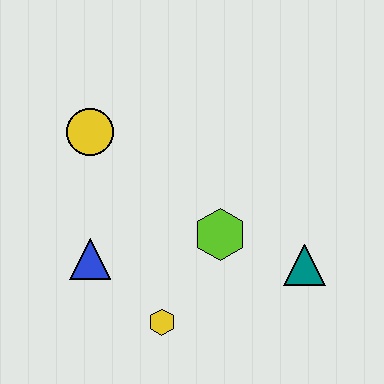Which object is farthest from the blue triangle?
The teal triangle is farthest from the blue triangle.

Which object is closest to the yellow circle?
The blue triangle is closest to the yellow circle.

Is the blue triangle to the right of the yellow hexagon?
No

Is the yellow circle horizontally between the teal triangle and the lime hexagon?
No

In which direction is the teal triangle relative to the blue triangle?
The teal triangle is to the right of the blue triangle.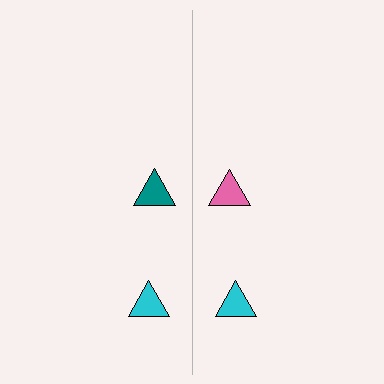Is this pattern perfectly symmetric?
No, the pattern is not perfectly symmetric. The pink triangle on the right side breaks the symmetry — its mirror counterpart is teal.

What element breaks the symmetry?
The pink triangle on the right side breaks the symmetry — its mirror counterpart is teal.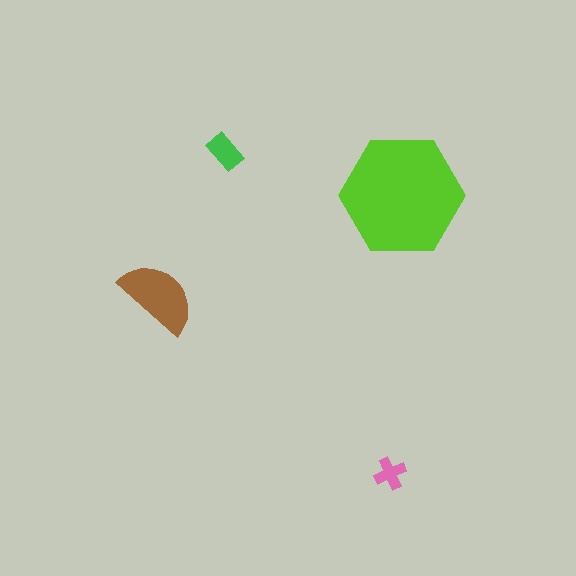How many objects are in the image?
There are 4 objects in the image.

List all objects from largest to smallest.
The lime hexagon, the brown semicircle, the green rectangle, the pink cross.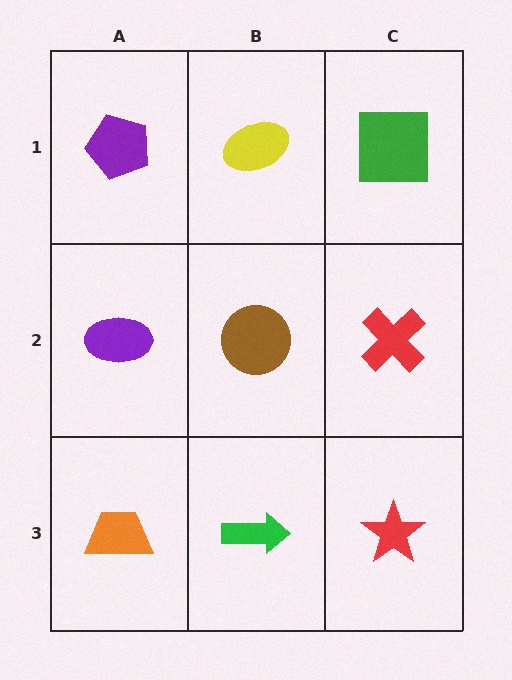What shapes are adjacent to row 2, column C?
A green square (row 1, column C), a red star (row 3, column C), a brown circle (row 2, column B).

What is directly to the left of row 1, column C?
A yellow ellipse.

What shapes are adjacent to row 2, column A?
A purple pentagon (row 1, column A), an orange trapezoid (row 3, column A), a brown circle (row 2, column B).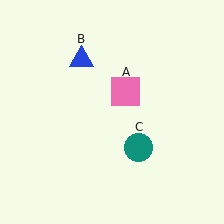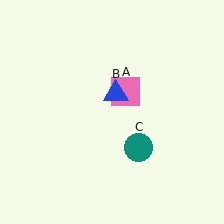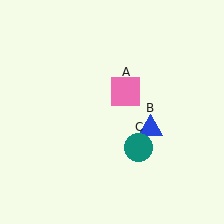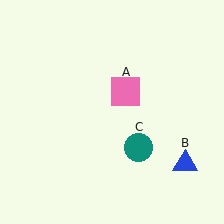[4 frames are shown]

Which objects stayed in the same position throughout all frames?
Pink square (object A) and teal circle (object C) remained stationary.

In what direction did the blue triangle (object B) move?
The blue triangle (object B) moved down and to the right.